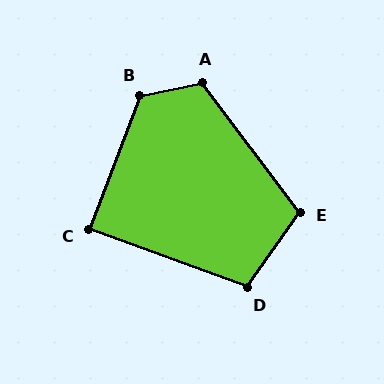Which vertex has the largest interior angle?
B, at approximately 122 degrees.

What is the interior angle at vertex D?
Approximately 105 degrees (obtuse).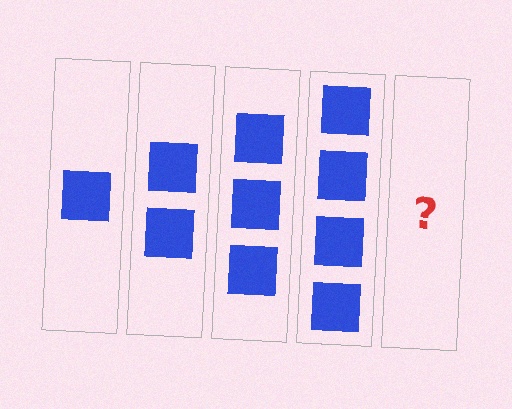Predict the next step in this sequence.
The next step is 5 squares.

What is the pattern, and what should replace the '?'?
The pattern is that each step adds one more square. The '?' should be 5 squares.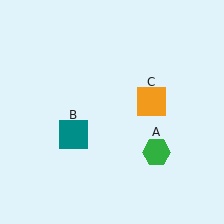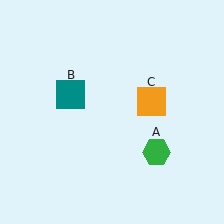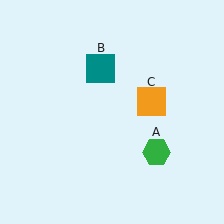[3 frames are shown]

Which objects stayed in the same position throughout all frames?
Green hexagon (object A) and orange square (object C) remained stationary.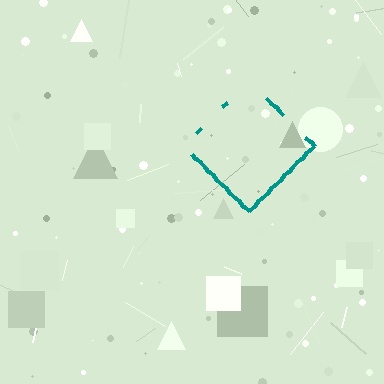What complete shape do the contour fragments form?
The contour fragments form a diamond.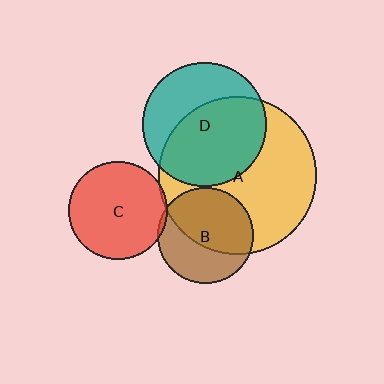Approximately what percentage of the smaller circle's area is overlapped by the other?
Approximately 5%.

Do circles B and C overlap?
Yes.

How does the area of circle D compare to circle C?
Approximately 1.6 times.